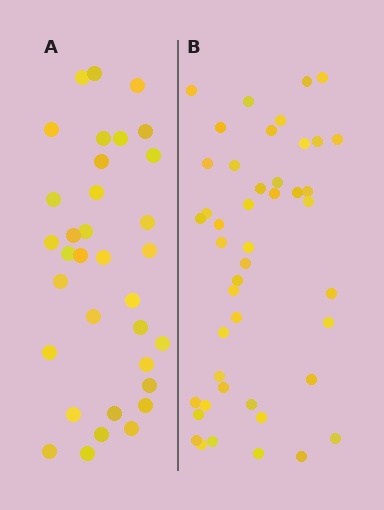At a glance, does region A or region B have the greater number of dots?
Region B (the right region) has more dots.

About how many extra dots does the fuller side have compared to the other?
Region B has roughly 12 or so more dots than region A.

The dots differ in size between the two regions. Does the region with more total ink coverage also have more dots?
No. Region A has more total ink coverage because its dots are larger, but region B actually contains more individual dots. Total area can be misleading — the number of items is what matters here.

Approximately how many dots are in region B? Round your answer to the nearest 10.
About 40 dots. (The exact count is 45, which rounds to 40.)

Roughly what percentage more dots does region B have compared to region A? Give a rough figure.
About 30% more.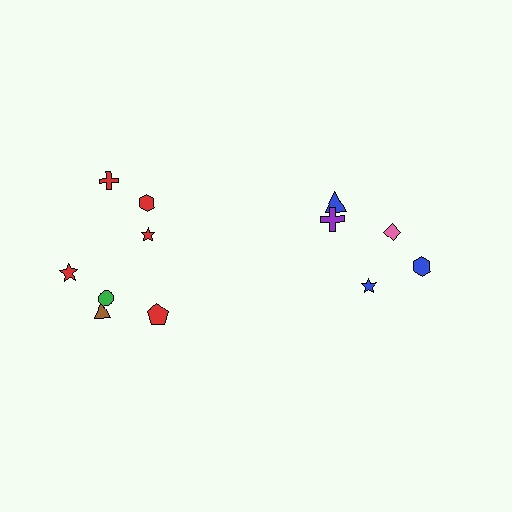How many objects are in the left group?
There are 7 objects.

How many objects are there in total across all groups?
There are 12 objects.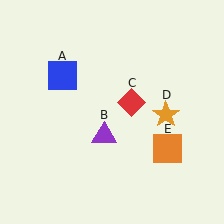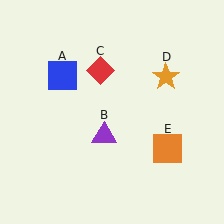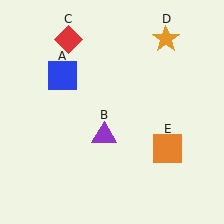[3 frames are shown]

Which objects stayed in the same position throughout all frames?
Blue square (object A) and purple triangle (object B) and orange square (object E) remained stationary.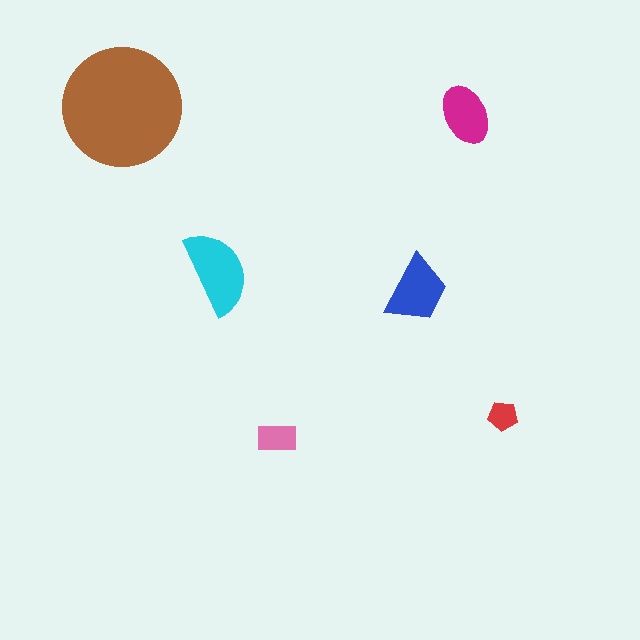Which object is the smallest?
The red pentagon.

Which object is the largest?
The brown circle.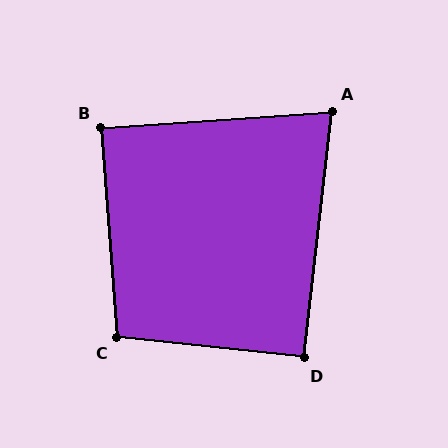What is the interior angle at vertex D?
Approximately 90 degrees (approximately right).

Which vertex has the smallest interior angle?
A, at approximately 80 degrees.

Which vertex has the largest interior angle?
C, at approximately 100 degrees.